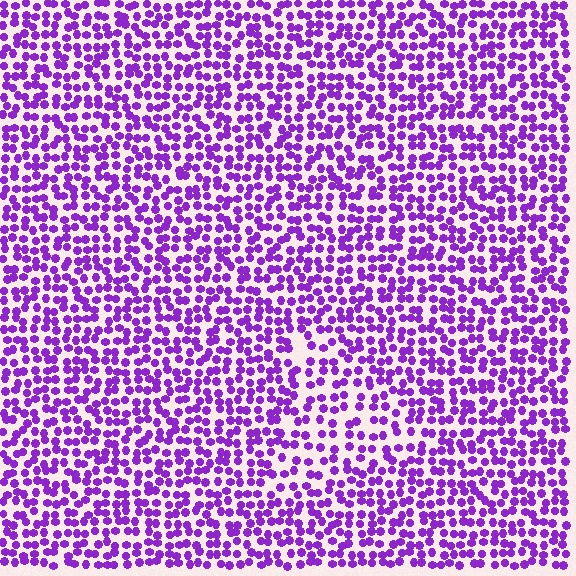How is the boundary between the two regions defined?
The boundary is defined by a change in element density (approximately 1.5x ratio). All elements are the same color, size, and shape.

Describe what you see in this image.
The image contains small purple elements arranged at two different densities. A triangle-shaped region is visible where the elements are less densely packed than the surrounding area.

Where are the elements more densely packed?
The elements are more densely packed outside the triangle boundary.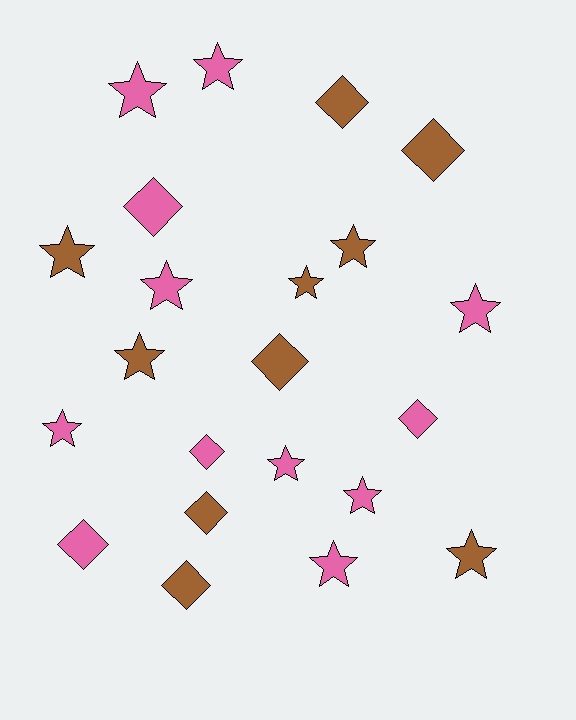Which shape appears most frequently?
Star, with 13 objects.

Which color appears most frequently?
Pink, with 12 objects.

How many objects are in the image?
There are 22 objects.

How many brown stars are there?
There are 5 brown stars.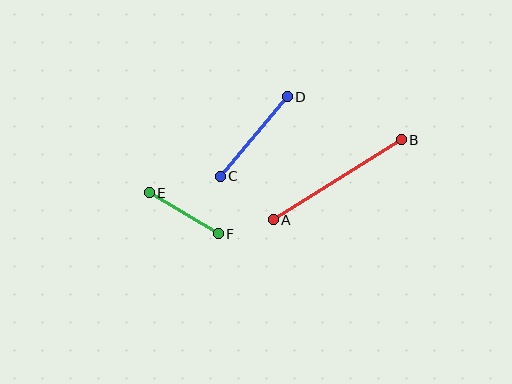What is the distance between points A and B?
The distance is approximately 151 pixels.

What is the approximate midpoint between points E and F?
The midpoint is at approximately (184, 213) pixels.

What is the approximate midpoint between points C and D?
The midpoint is at approximately (254, 136) pixels.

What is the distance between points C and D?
The distance is approximately 104 pixels.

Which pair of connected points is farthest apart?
Points A and B are farthest apart.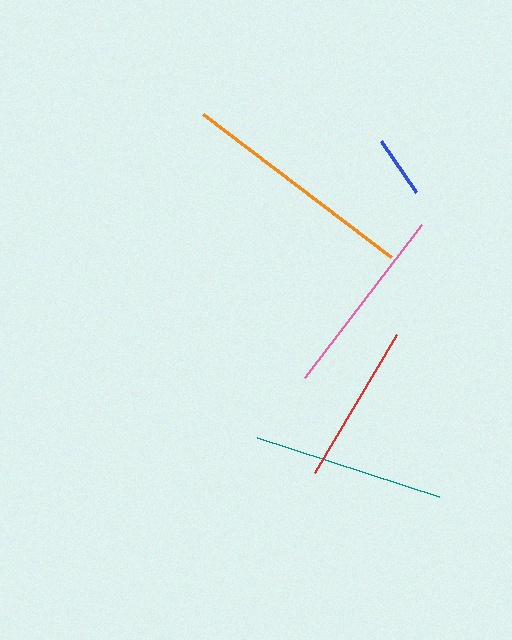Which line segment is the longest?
The orange line is the longest at approximately 236 pixels.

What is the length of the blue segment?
The blue segment is approximately 62 pixels long.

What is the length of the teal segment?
The teal segment is approximately 192 pixels long.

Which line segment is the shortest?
The blue line is the shortest at approximately 62 pixels.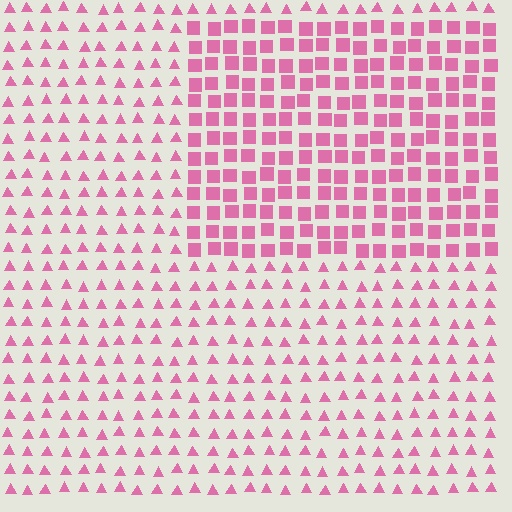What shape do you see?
I see a rectangle.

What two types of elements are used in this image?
The image uses squares inside the rectangle region and triangles outside it.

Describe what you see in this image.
The image is filled with small pink elements arranged in a uniform grid. A rectangle-shaped region contains squares, while the surrounding area contains triangles. The boundary is defined purely by the change in element shape.